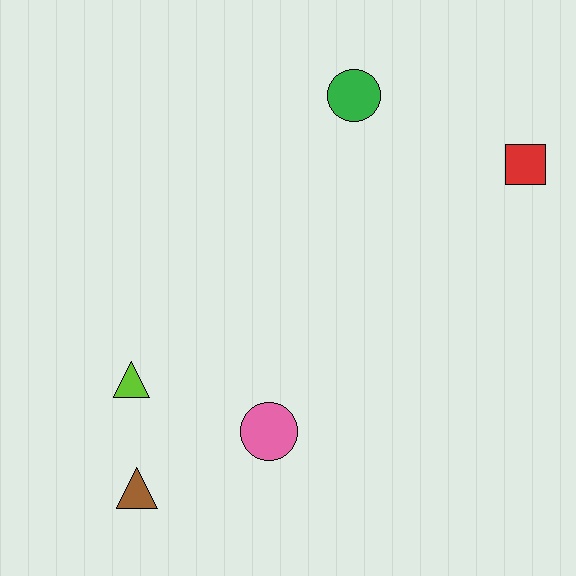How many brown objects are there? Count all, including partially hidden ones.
There is 1 brown object.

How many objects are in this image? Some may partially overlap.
There are 5 objects.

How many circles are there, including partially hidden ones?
There are 2 circles.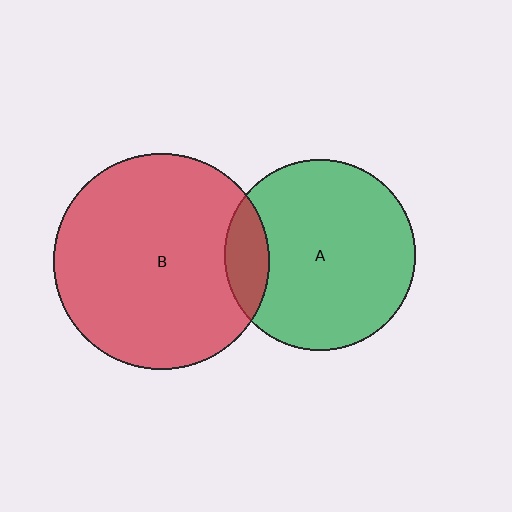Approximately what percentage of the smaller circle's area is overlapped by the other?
Approximately 15%.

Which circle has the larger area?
Circle B (red).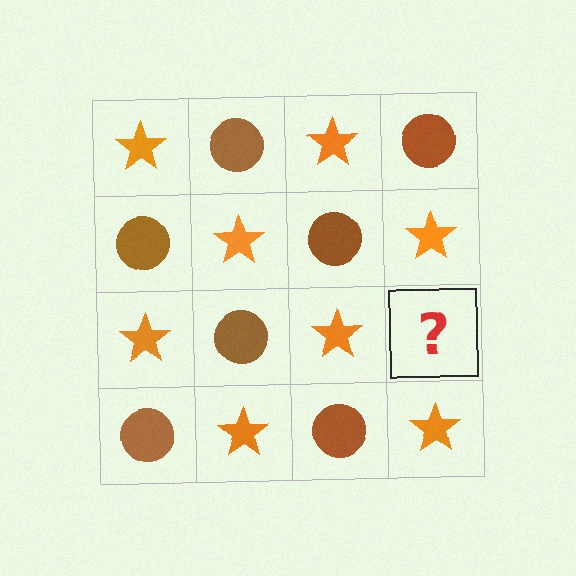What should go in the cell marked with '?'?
The missing cell should contain a brown circle.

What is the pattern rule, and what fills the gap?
The rule is that it alternates orange star and brown circle in a checkerboard pattern. The gap should be filled with a brown circle.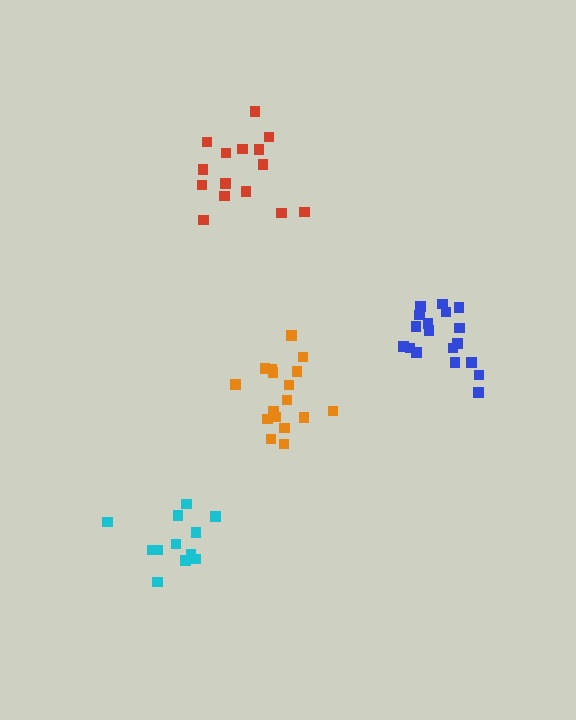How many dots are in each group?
Group 1: 12 dots, Group 2: 18 dots, Group 3: 15 dots, Group 4: 17 dots (62 total).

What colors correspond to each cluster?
The clusters are colored: cyan, blue, red, orange.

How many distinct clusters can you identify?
There are 4 distinct clusters.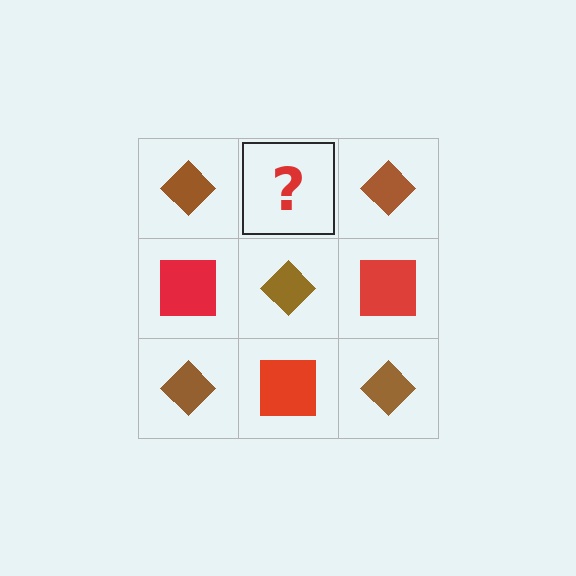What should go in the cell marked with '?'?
The missing cell should contain a red square.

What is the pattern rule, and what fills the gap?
The rule is that it alternates brown diamond and red square in a checkerboard pattern. The gap should be filled with a red square.